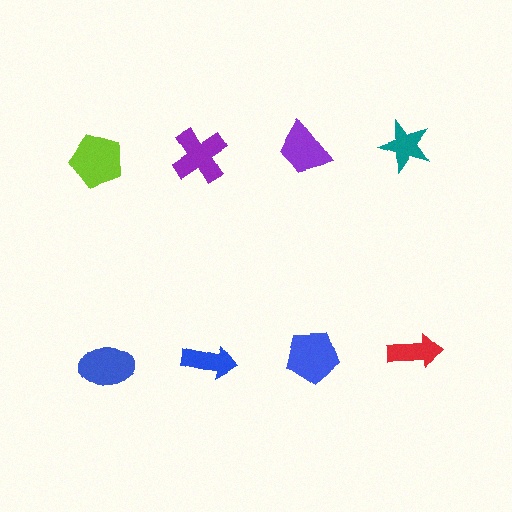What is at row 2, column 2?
A blue arrow.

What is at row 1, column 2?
A purple cross.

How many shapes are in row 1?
4 shapes.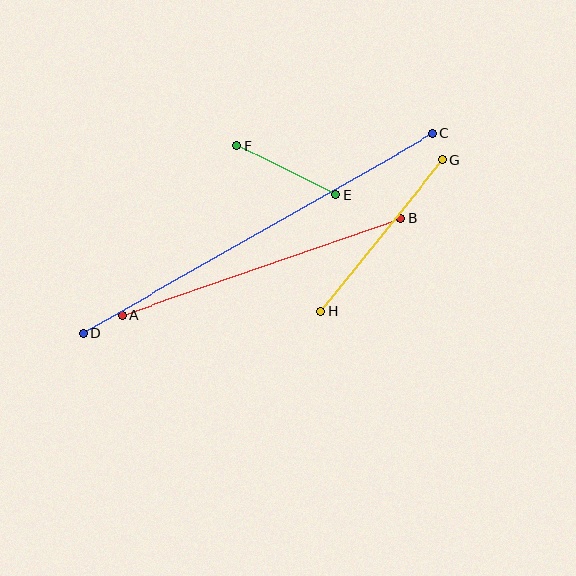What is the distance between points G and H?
The distance is approximately 193 pixels.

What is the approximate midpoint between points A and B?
The midpoint is at approximately (262, 266) pixels.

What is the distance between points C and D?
The distance is approximately 402 pixels.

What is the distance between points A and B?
The distance is approximately 294 pixels.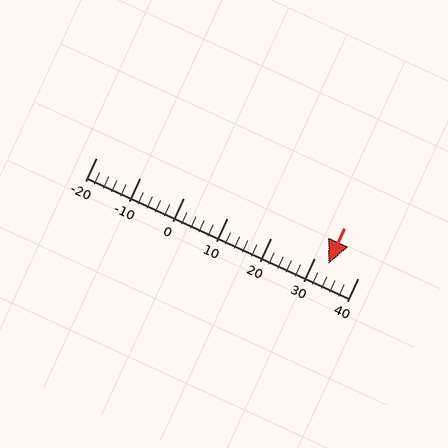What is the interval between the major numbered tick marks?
The major tick marks are spaced 10 units apart.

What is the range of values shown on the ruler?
The ruler shows values from -20 to 40.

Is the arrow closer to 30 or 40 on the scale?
The arrow is closer to 30.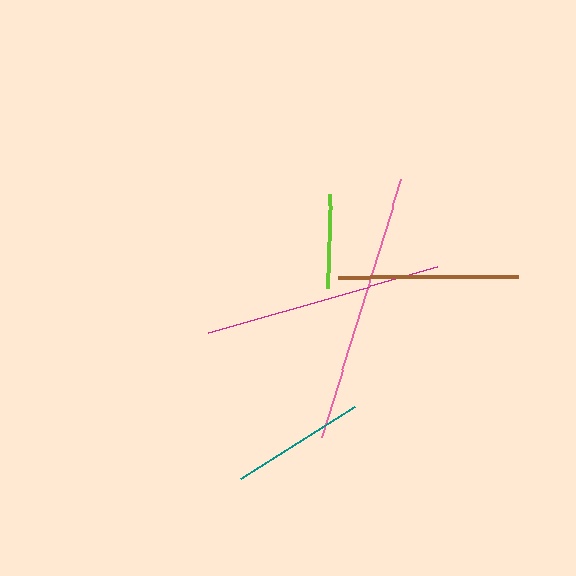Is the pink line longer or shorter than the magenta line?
The pink line is longer than the magenta line.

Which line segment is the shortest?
The lime line is the shortest at approximately 94 pixels.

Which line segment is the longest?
The pink line is the longest at approximately 269 pixels.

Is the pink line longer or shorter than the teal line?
The pink line is longer than the teal line.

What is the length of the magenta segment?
The magenta segment is approximately 238 pixels long.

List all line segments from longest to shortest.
From longest to shortest: pink, magenta, brown, teal, lime.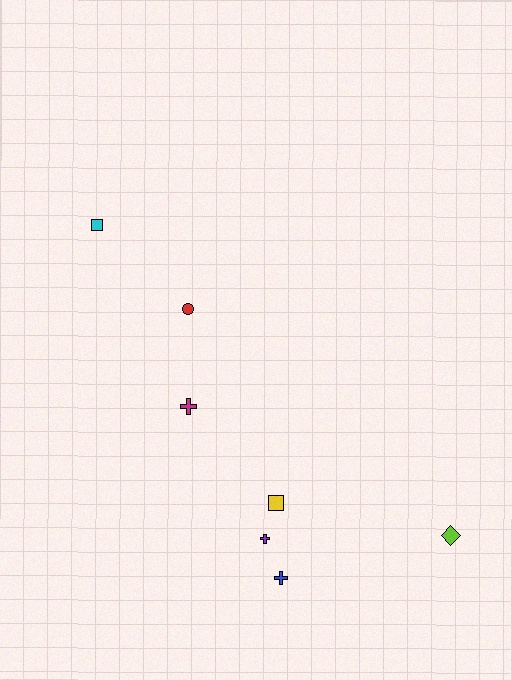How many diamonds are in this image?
There is 1 diamond.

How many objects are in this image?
There are 7 objects.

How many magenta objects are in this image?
There is 1 magenta object.